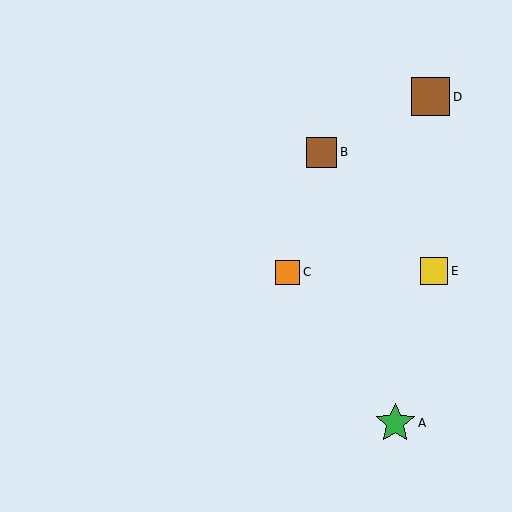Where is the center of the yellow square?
The center of the yellow square is at (434, 271).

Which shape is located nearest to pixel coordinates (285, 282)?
The orange square (labeled C) at (288, 272) is nearest to that location.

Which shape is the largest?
The green star (labeled A) is the largest.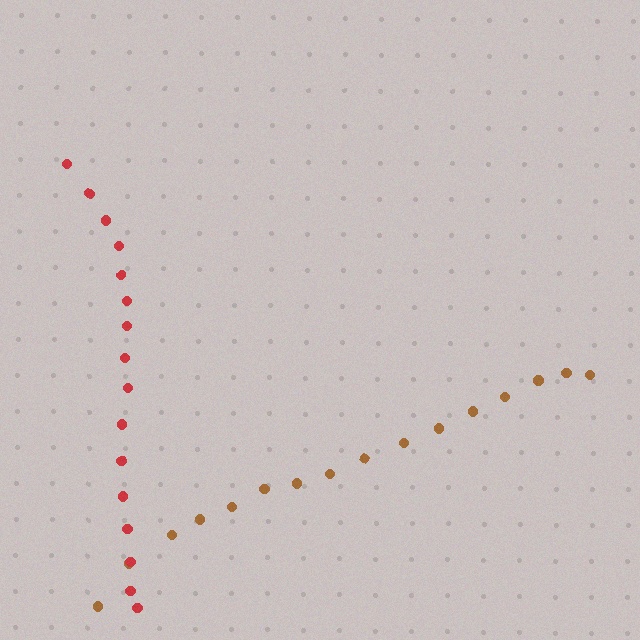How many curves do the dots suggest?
There are 2 distinct paths.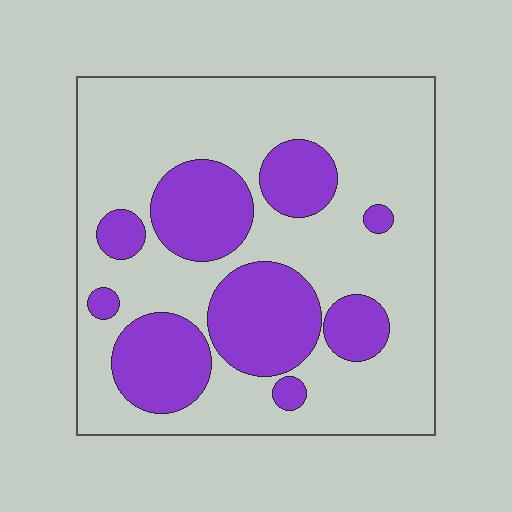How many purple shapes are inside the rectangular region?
9.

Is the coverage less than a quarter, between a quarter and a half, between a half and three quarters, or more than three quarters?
Between a quarter and a half.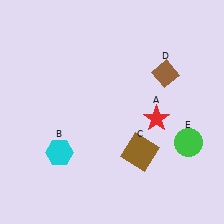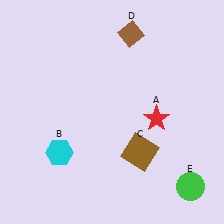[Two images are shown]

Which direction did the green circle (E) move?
The green circle (E) moved down.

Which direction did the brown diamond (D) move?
The brown diamond (D) moved up.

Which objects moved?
The objects that moved are: the brown diamond (D), the green circle (E).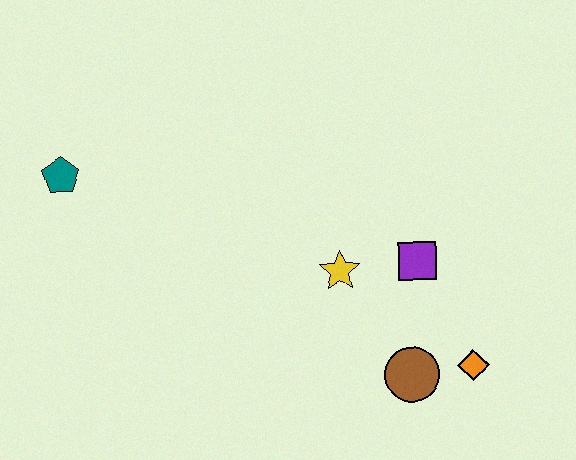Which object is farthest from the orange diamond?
The teal pentagon is farthest from the orange diamond.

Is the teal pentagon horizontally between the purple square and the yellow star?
No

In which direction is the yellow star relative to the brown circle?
The yellow star is above the brown circle.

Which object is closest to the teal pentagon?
The yellow star is closest to the teal pentagon.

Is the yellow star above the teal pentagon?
No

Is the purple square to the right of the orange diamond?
No